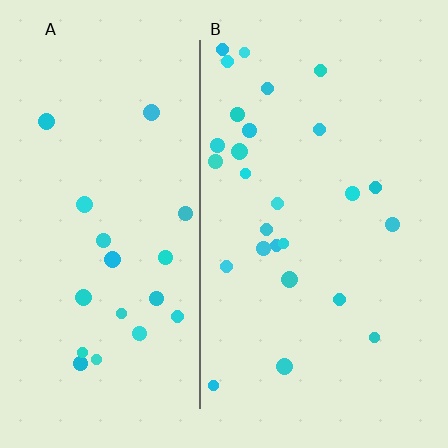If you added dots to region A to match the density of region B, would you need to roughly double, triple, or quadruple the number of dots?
Approximately double.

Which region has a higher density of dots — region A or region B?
B (the right).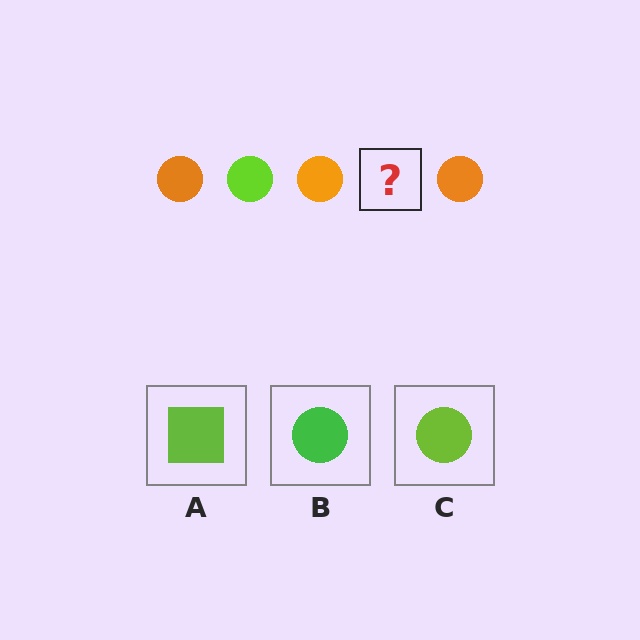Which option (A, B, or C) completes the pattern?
C.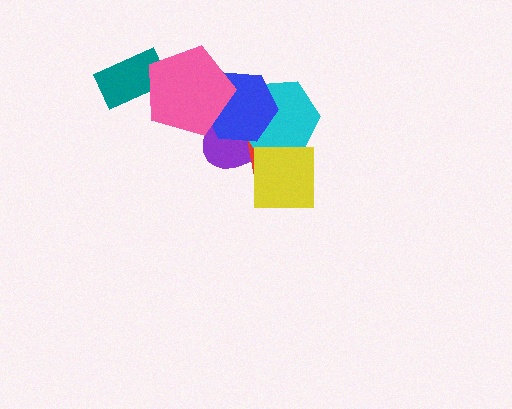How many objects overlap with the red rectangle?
4 objects overlap with the red rectangle.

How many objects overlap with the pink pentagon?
3 objects overlap with the pink pentagon.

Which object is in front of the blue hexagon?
The pink pentagon is in front of the blue hexagon.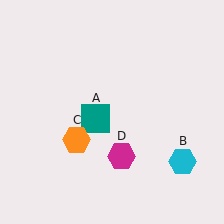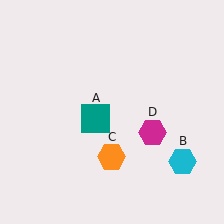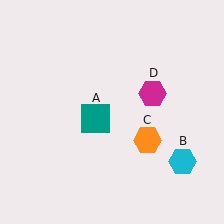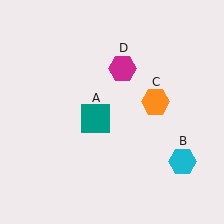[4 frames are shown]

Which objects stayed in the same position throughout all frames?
Teal square (object A) and cyan hexagon (object B) remained stationary.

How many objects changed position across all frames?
2 objects changed position: orange hexagon (object C), magenta hexagon (object D).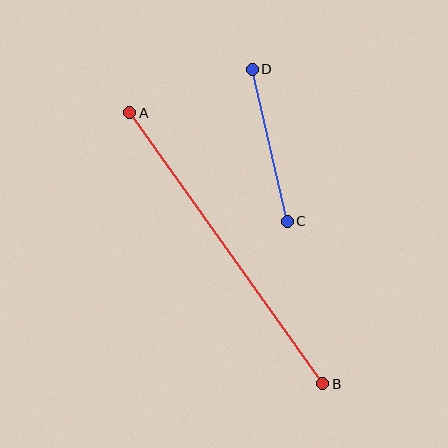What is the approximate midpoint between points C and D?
The midpoint is at approximately (270, 145) pixels.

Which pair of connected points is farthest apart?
Points A and B are farthest apart.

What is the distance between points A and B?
The distance is approximately 333 pixels.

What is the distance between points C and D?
The distance is approximately 156 pixels.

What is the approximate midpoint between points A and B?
The midpoint is at approximately (226, 248) pixels.